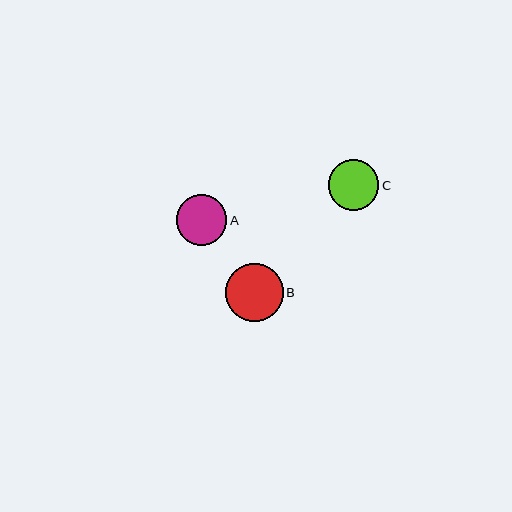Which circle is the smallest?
Circle C is the smallest with a size of approximately 51 pixels.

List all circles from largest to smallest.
From largest to smallest: B, A, C.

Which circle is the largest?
Circle B is the largest with a size of approximately 57 pixels.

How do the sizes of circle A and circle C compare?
Circle A and circle C are approximately the same size.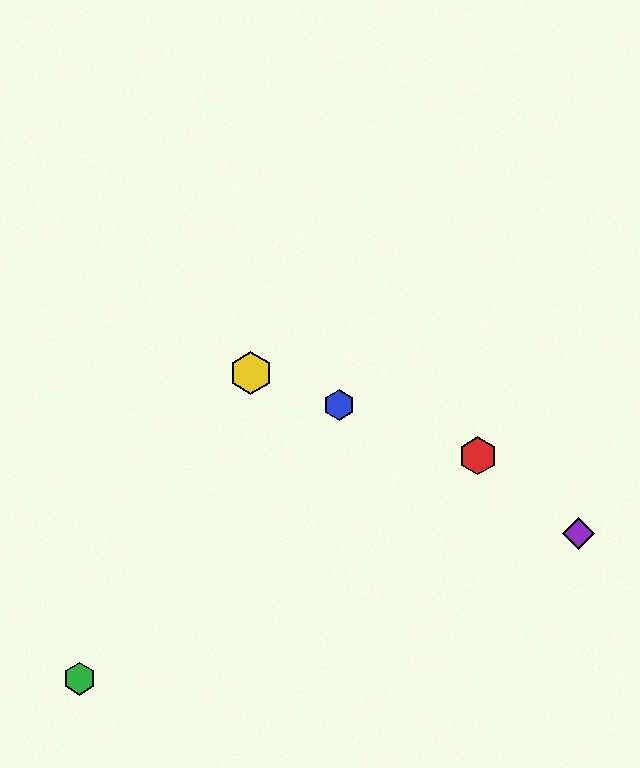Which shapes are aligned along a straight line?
The red hexagon, the blue hexagon, the yellow hexagon are aligned along a straight line.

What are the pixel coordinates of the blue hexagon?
The blue hexagon is at (339, 405).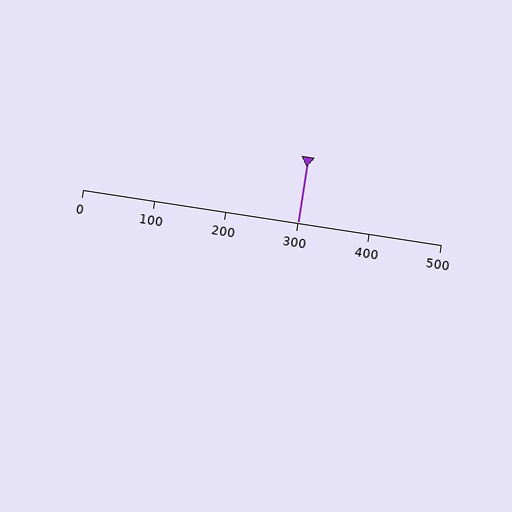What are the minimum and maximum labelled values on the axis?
The axis runs from 0 to 500.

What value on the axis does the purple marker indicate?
The marker indicates approximately 300.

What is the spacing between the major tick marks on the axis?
The major ticks are spaced 100 apart.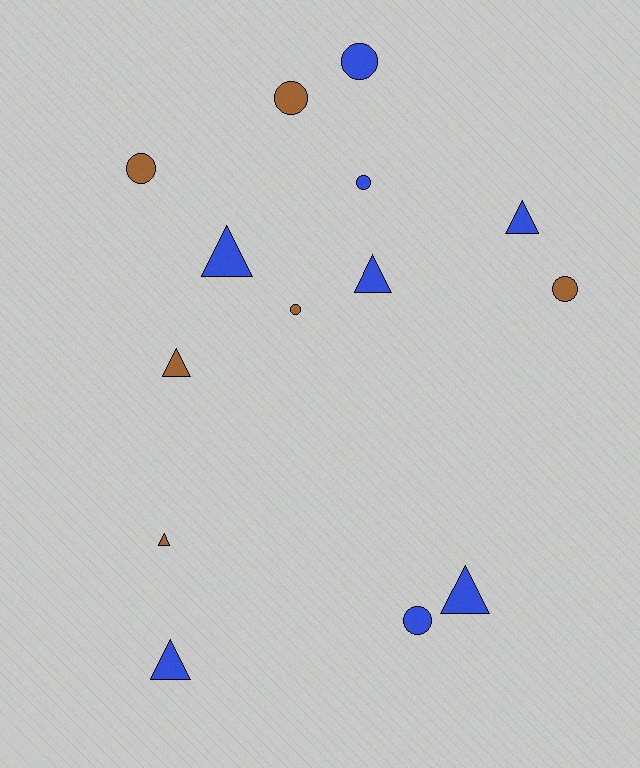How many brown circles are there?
There are 4 brown circles.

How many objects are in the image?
There are 14 objects.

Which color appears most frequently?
Blue, with 8 objects.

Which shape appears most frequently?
Triangle, with 7 objects.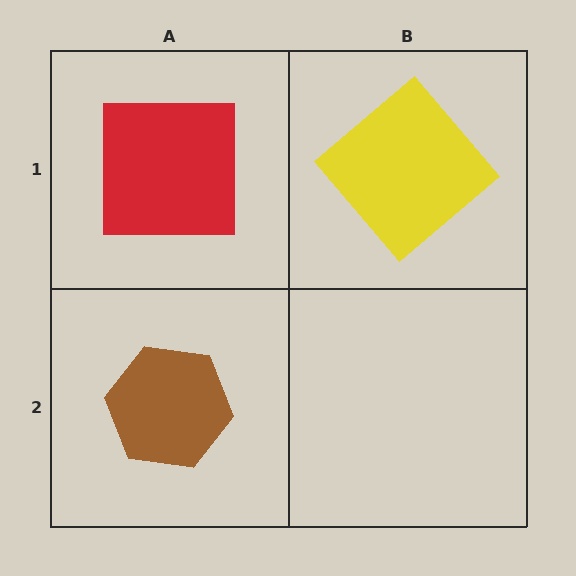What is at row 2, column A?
A brown hexagon.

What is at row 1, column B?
A yellow diamond.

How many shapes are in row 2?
1 shape.